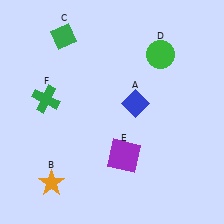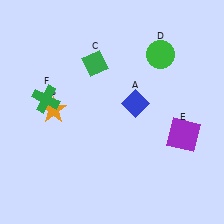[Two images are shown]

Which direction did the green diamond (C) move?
The green diamond (C) moved right.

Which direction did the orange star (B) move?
The orange star (B) moved up.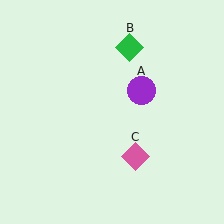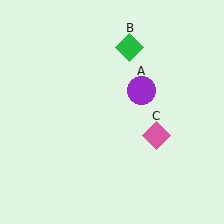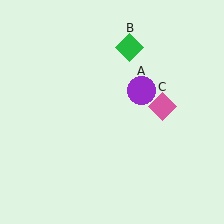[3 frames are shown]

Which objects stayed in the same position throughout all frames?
Purple circle (object A) and green diamond (object B) remained stationary.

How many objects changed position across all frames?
1 object changed position: pink diamond (object C).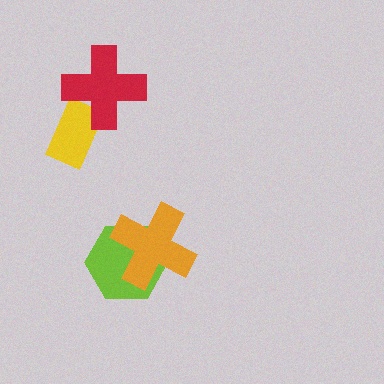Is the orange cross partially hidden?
No, no other shape covers it.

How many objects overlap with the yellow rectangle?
1 object overlaps with the yellow rectangle.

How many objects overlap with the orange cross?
1 object overlaps with the orange cross.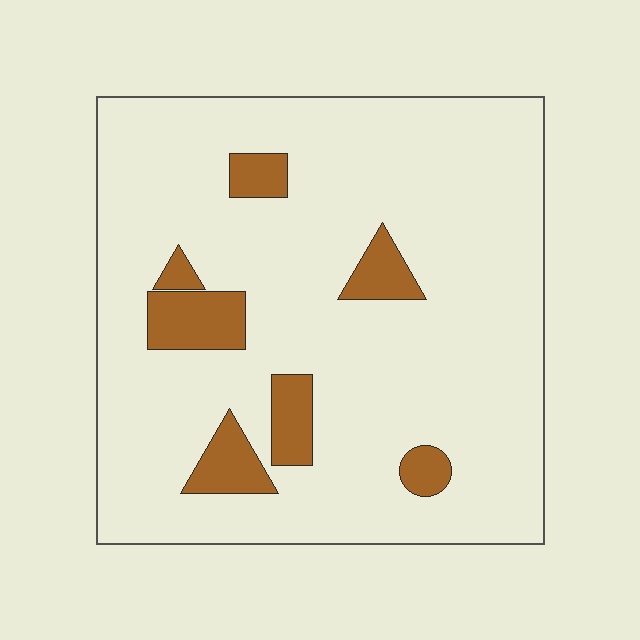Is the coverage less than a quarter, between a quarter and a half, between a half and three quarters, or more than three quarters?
Less than a quarter.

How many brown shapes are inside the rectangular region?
7.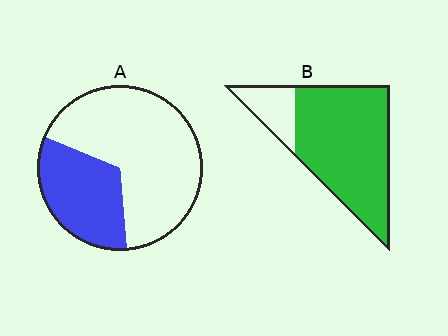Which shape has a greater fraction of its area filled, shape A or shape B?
Shape B.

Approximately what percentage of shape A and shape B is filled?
A is approximately 35% and B is approximately 80%.